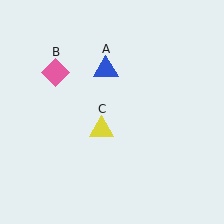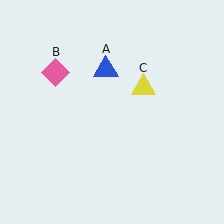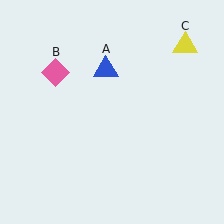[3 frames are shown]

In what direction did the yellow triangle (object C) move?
The yellow triangle (object C) moved up and to the right.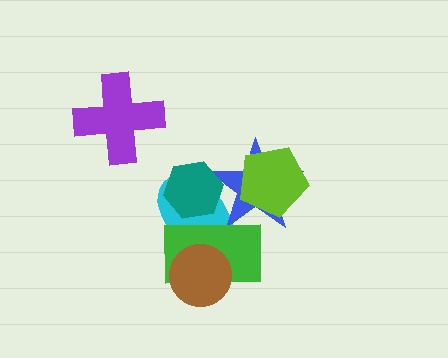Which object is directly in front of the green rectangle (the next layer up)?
The teal hexagon is directly in front of the green rectangle.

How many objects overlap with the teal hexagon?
3 objects overlap with the teal hexagon.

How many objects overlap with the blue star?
4 objects overlap with the blue star.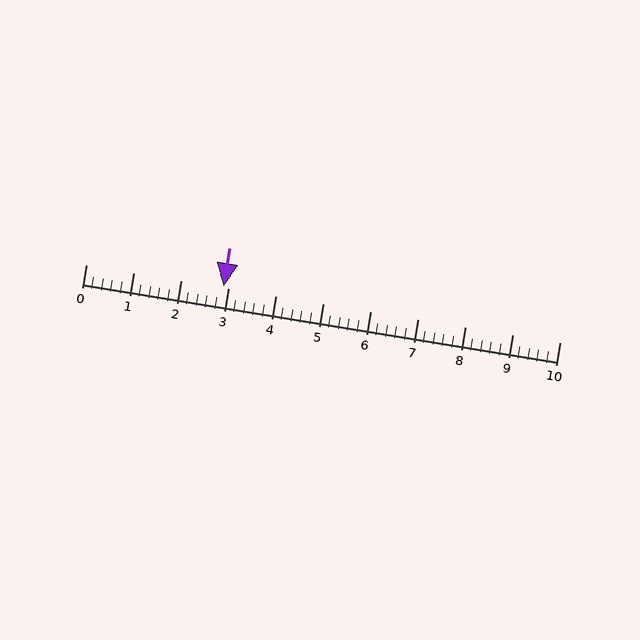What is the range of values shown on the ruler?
The ruler shows values from 0 to 10.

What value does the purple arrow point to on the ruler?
The purple arrow points to approximately 2.9.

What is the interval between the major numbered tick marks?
The major tick marks are spaced 1 units apart.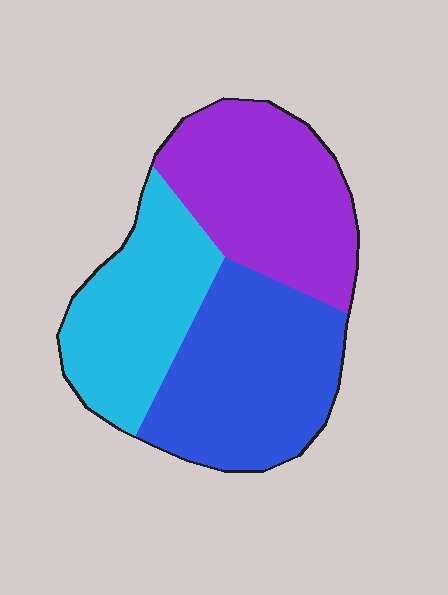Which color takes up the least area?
Cyan, at roughly 30%.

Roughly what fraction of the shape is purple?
Purple covers 34% of the shape.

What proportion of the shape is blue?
Blue covers around 35% of the shape.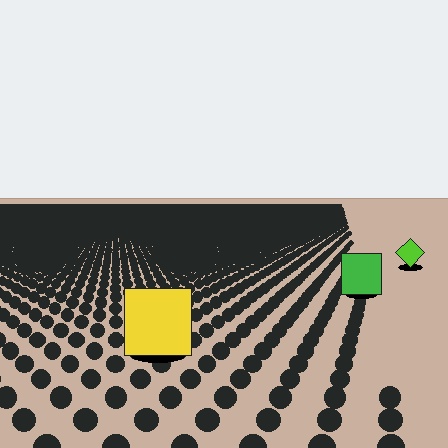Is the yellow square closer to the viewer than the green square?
Yes. The yellow square is closer — you can tell from the texture gradient: the ground texture is coarser near it.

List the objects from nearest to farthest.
From nearest to farthest: the yellow square, the green square, the lime diamond.